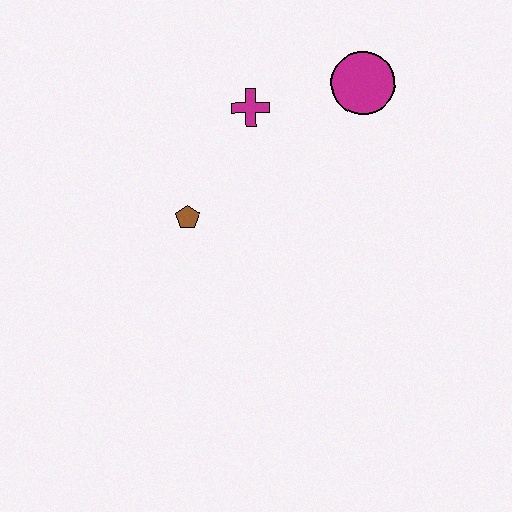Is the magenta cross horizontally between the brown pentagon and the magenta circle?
Yes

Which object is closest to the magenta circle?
The magenta cross is closest to the magenta circle.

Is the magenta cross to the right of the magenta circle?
No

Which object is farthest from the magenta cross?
The brown pentagon is farthest from the magenta cross.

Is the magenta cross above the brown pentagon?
Yes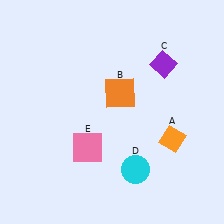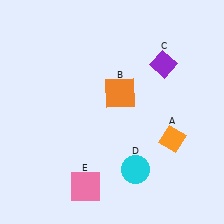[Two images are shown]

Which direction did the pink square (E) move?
The pink square (E) moved down.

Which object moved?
The pink square (E) moved down.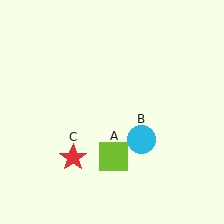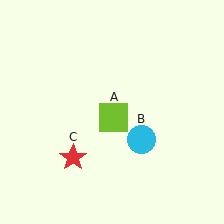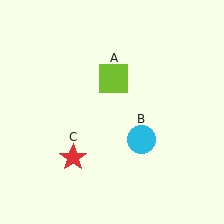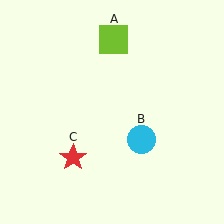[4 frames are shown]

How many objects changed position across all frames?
1 object changed position: lime square (object A).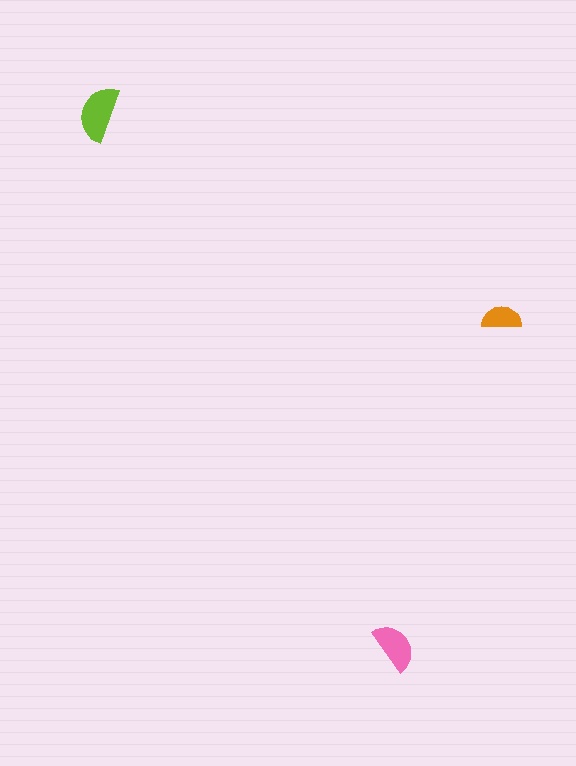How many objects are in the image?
There are 3 objects in the image.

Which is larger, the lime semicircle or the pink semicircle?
The lime one.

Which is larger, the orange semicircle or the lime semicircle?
The lime one.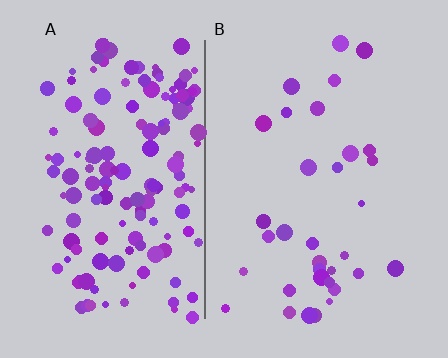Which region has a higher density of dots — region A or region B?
A (the left).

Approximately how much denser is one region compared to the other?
Approximately 4.3× — region A over region B.